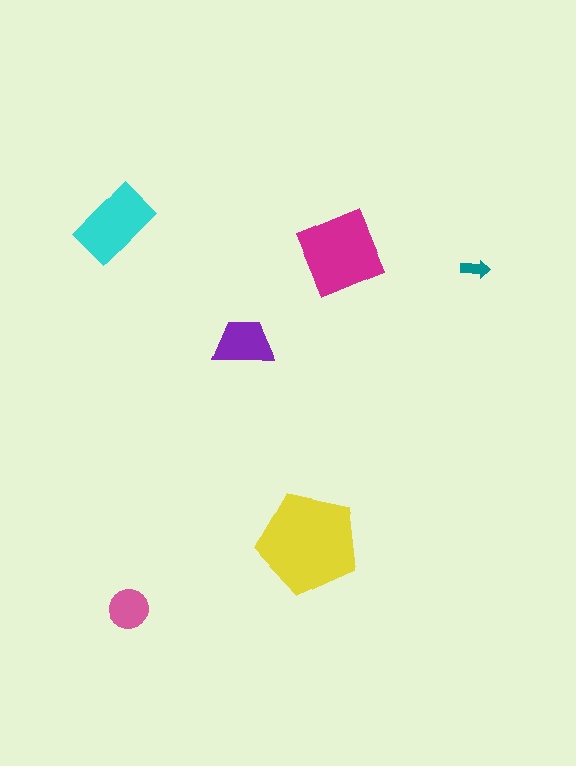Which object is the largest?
The yellow pentagon.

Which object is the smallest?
The teal arrow.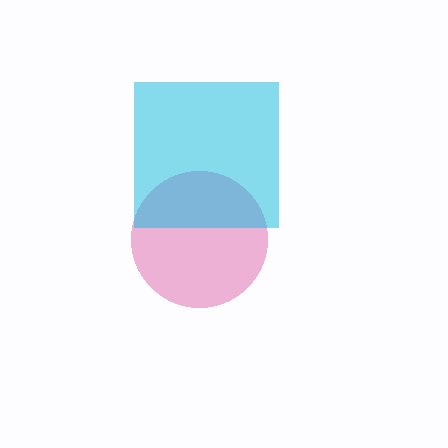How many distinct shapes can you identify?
There are 2 distinct shapes: a pink circle, a cyan square.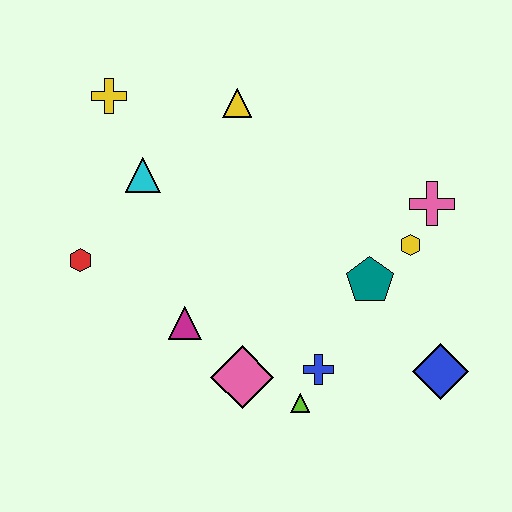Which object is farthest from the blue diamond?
The yellow cross is farthest from the blue diamond.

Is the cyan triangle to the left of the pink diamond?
Yes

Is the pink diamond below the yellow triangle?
Yes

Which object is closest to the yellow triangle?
The cyan triangle is closest to the yellow triangle.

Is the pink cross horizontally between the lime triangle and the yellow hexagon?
No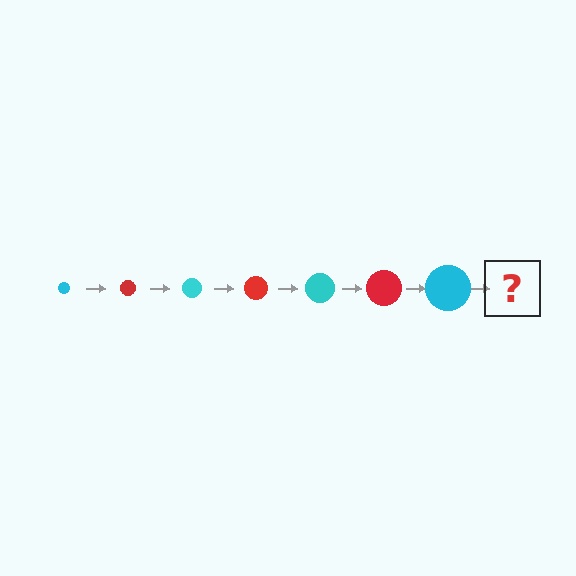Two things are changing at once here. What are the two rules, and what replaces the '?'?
The two rules are that the circle grows larger each step and the color cycles through cyan and red. The '?' should be a red circle, larger than the previous one.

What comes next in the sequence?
The next element should be a red circle, larger than the previous one.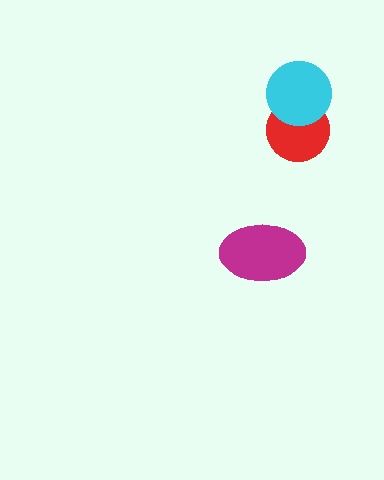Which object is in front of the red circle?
The cyan circle is in front of the red circle.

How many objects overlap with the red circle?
1 object overlaps with the red circle.